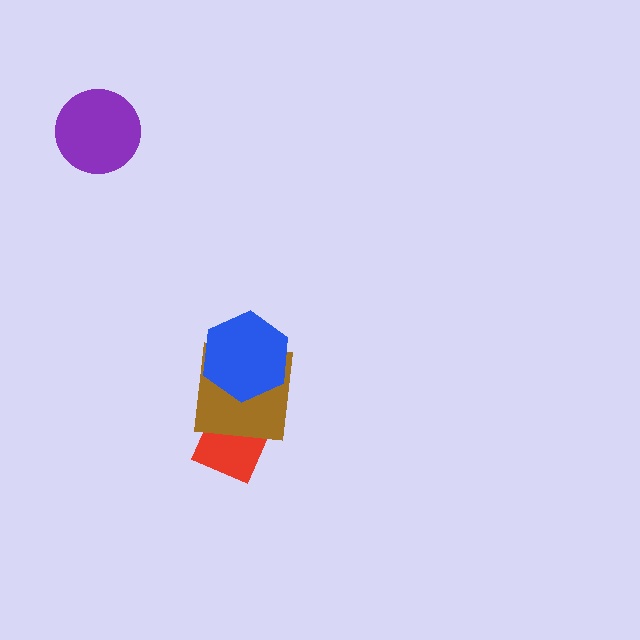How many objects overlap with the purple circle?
0 objects overlap with the purple circle.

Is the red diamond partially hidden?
Yes, it is partially covered by another shape.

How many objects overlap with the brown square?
2 objects overlap with the brown square.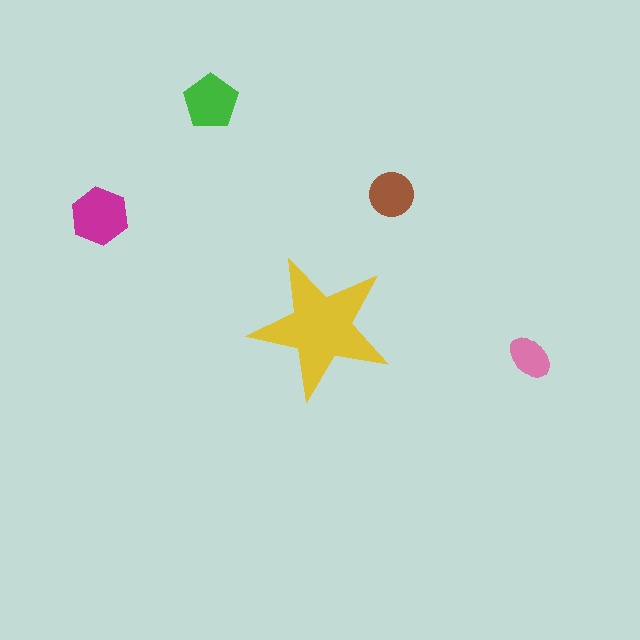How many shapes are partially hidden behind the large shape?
0 shapes are partially hidden.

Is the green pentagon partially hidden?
No, the green pentagon is fully visible.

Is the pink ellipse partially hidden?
No, the pink ellipse is fully visible.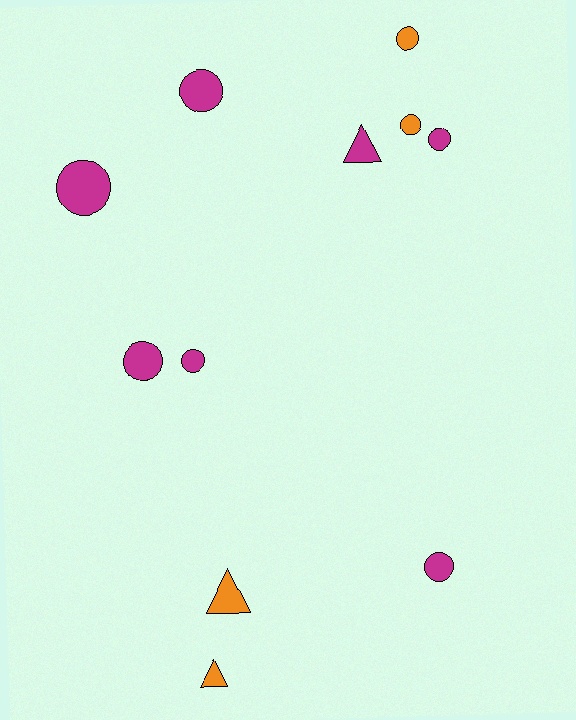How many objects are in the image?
There are 11 objects.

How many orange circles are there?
There are 2 orange circles.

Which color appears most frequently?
Magenta, with 7 objects.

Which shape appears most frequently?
Circle, with 8 objects.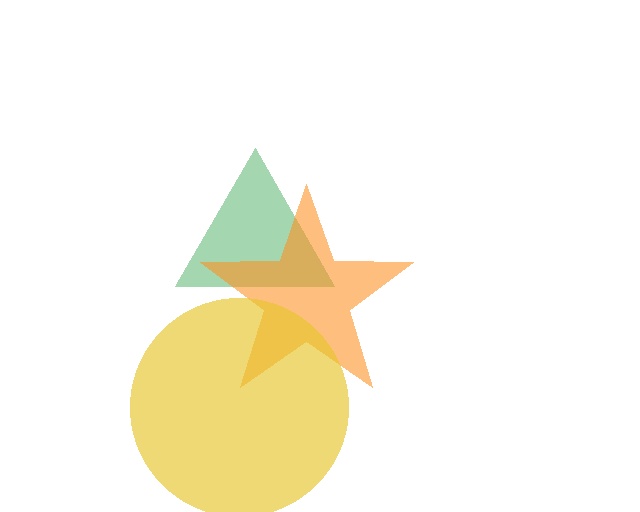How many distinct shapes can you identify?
There are 3 distinct shapes: a green triangle, an orange star, a yellow circle.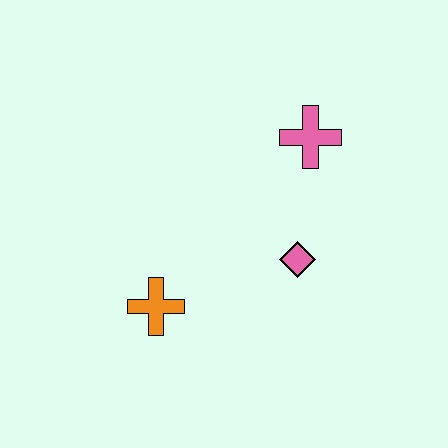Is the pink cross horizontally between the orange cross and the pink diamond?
No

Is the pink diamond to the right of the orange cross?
Yes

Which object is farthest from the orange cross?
The pink cross is farthest from the orange cross.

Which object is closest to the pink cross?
The pink diamond is closest to the pink cross.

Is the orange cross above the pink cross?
No